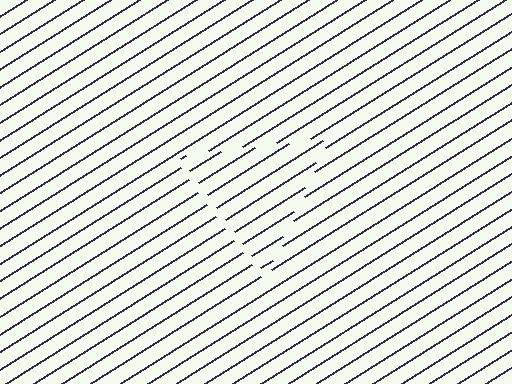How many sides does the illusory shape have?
3 sides — the line-ends trace a triangle.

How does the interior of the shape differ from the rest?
The interior of the shape contains the same grating, shifted by half a period — the contour is defined by the phase discontinuity where line-ends from the inner and outer gratings abut.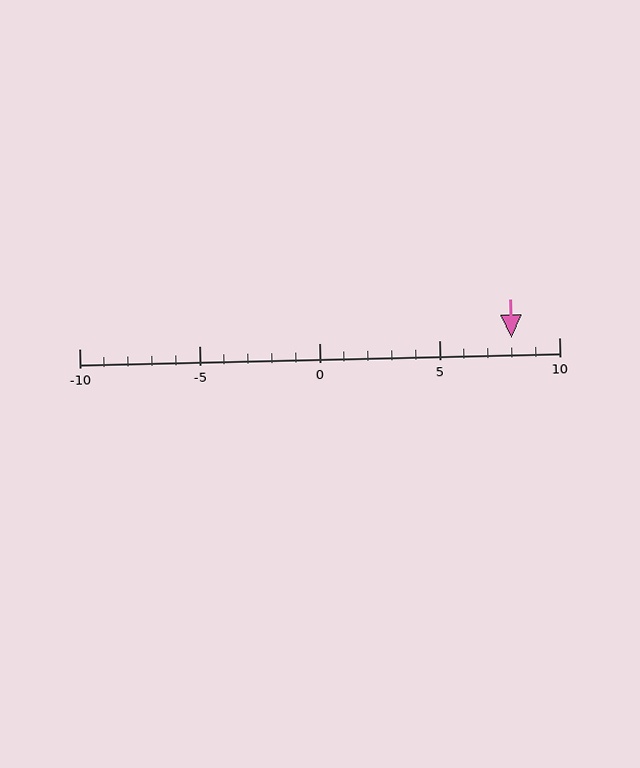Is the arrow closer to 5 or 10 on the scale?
The arrow is closer to 10.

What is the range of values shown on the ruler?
The ruler shows values from -10 to 10.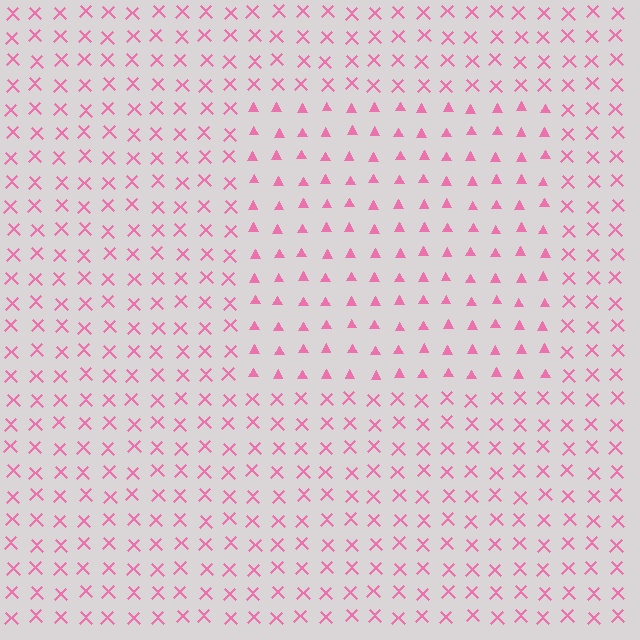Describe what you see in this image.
The image is filled with small pink elements arranged in a uniform grid. A rectangle-shaped region contains triangles, while the surrounding area contains X marks. The boundary is defined purely by the change in element shape.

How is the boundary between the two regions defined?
The boundary is defined by a change in element shape: triangles inside vs. X marks outside. All elements share the same color and spacing.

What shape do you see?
I see a rectangle.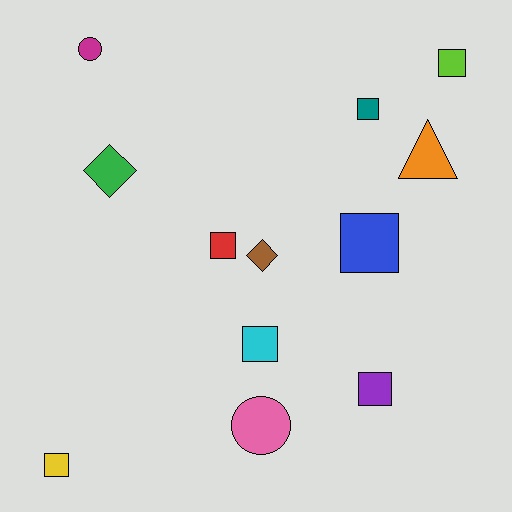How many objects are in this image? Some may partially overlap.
There are 12 objects.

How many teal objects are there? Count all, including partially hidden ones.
There is 1 teal object.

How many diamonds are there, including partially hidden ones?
There are 2 diamonds.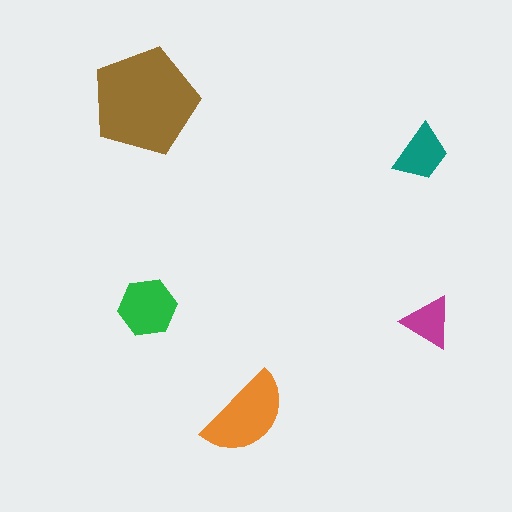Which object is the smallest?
The magenta triangle.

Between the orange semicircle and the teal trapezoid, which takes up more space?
The orange semicircle.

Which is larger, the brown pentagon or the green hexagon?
The brown pentagon.